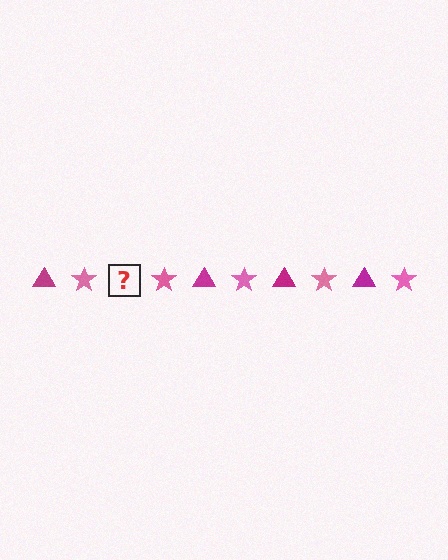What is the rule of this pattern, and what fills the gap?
The rule is that the pattern alternates between magenta triangle and pink star. The gap should be filled with a magenta triangle.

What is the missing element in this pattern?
The missing element is a magenta triangle.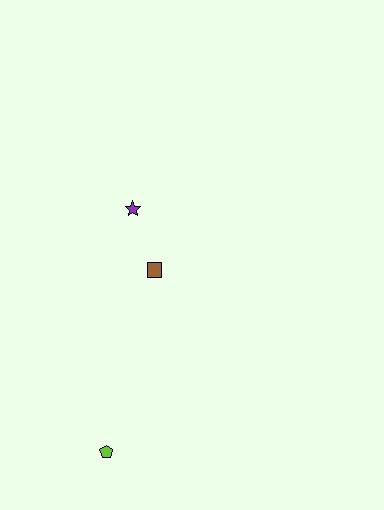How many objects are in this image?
There are 3 objects.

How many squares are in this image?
There is 1 square.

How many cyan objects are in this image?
There are no cyan objects.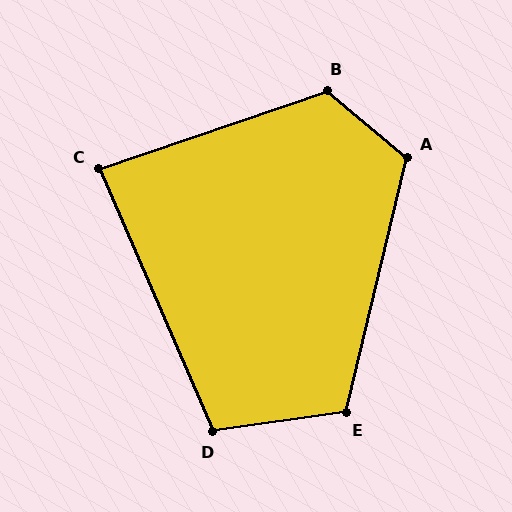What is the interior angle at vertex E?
Approximately 111 degrees (obtuse).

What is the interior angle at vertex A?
Approximately 117 degrees (obtuse).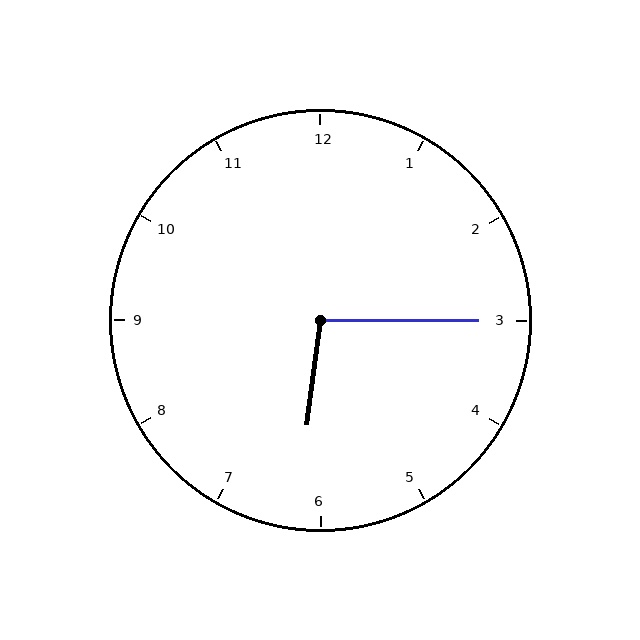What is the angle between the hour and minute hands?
Approximately 98 degrees.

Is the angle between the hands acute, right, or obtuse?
It is obtuse.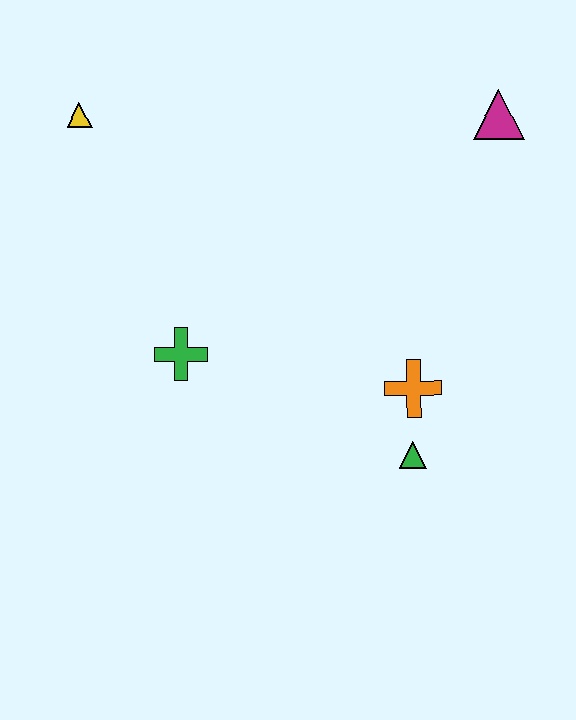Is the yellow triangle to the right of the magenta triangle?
No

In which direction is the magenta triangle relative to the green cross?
The magenta triangle is to the right of the green cross.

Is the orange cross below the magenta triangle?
Yes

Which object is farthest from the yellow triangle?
The green triangle is farthest from the yellow triangle.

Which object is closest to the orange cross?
The green triangle is closest to the orange cross.